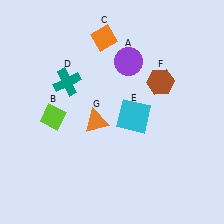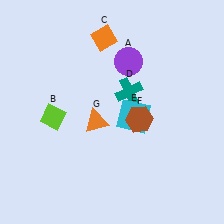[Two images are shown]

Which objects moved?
The objects that moved are: the teal cross (D), the brown hexagon (F).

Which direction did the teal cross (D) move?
The teal cross (D) moved right.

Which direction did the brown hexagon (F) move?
The brown hexagon (F) moved down.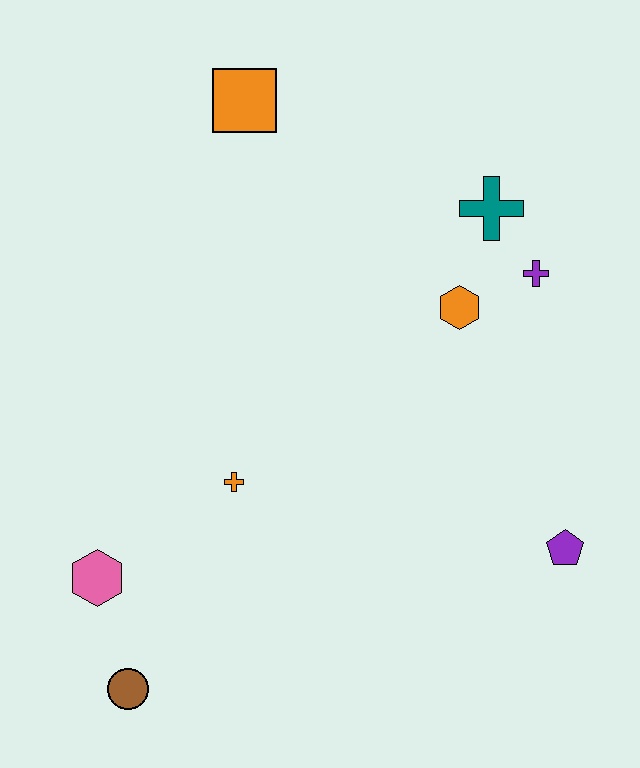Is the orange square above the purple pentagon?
Yes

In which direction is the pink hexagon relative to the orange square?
The pink hexagon is below the orange square.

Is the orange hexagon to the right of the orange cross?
Yes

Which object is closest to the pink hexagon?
The brown circle is closest to the pink hexagon.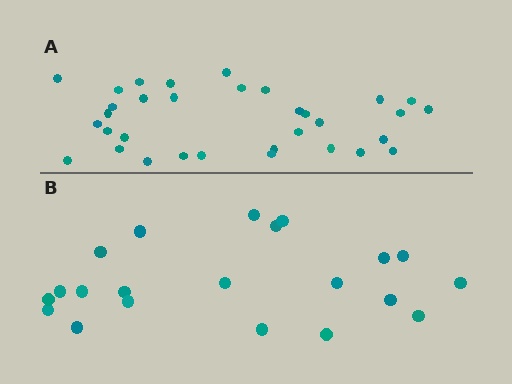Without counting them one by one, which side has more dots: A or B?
Region A (the top region) has more dots.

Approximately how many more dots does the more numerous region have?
Region A has roughly 12 or so more dots than region B.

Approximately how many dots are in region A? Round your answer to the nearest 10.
About 30 dots. (The exact count is 33, which rounds to 30.)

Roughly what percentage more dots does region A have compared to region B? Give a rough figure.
About 55% more.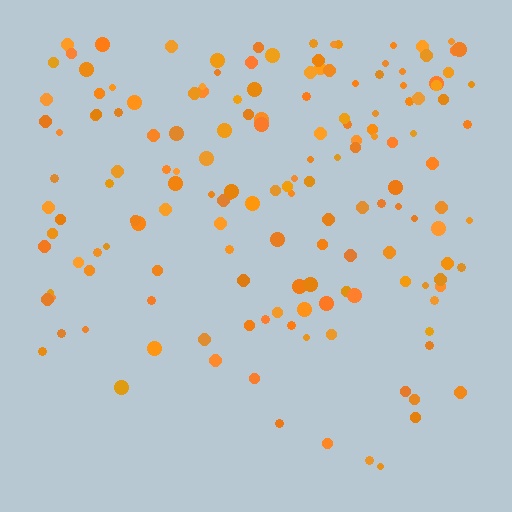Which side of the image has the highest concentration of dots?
The top.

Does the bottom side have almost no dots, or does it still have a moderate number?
Still a moderate number, just noticeably fewer than the top.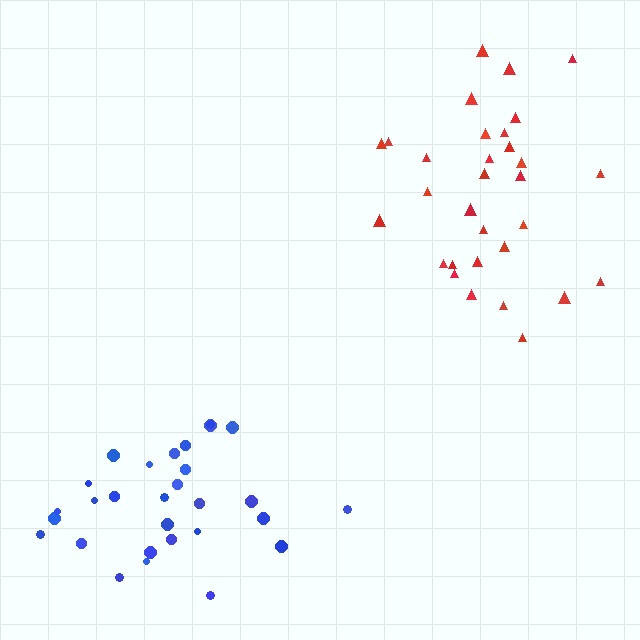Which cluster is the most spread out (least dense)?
Blue.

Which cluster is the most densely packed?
Red.